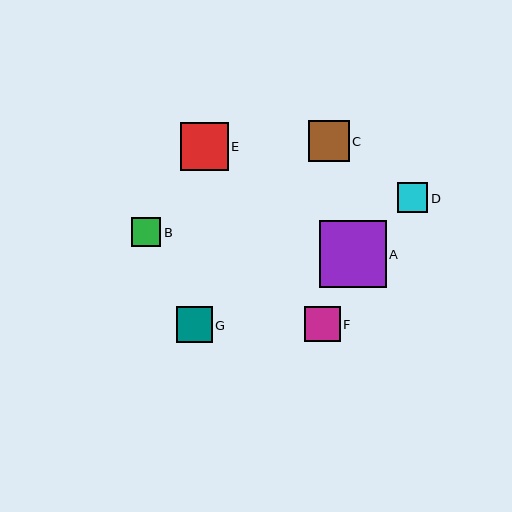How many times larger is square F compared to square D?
Square F is approximately 1.2 times the size of square D.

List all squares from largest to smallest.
From largest to smallest: A, E, C, G, F, D, B.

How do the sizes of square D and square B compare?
Square D and square B are approximately the same size.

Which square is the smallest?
Square B is the smallest with a size of approximately 29 pixels.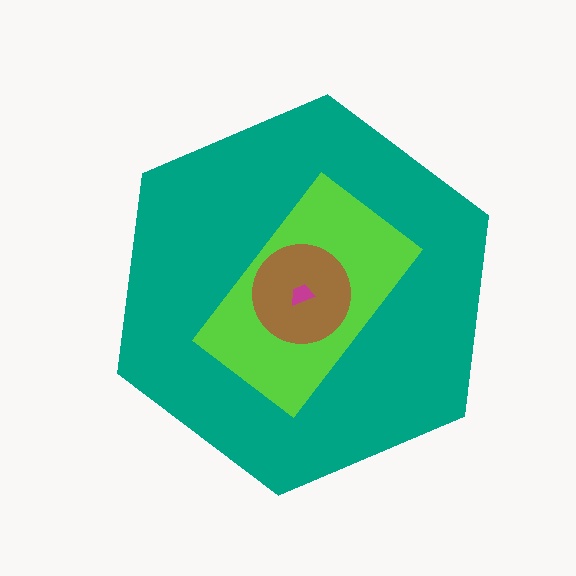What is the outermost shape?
The teal hexagon.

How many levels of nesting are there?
4.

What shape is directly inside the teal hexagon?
The lime rectangle.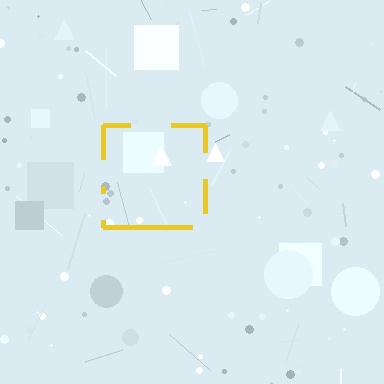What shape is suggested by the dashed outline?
The dashed outline suggests a square.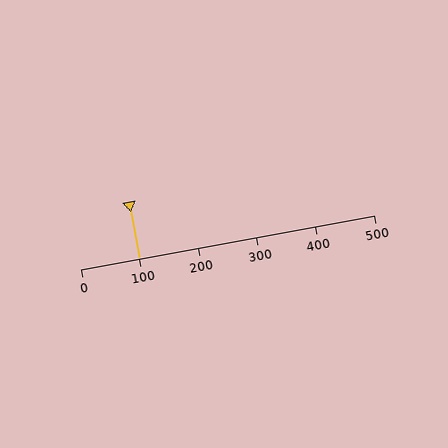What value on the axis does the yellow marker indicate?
The marker indicates approximately 100.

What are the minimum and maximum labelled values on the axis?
The axis runs from 0 to 500.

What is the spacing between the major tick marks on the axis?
The major ticks are spaced 100 apart.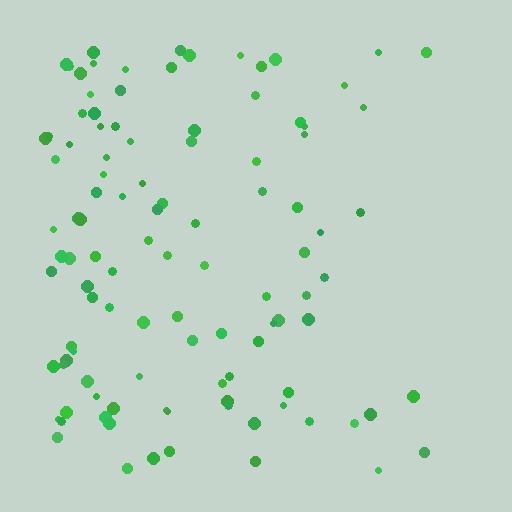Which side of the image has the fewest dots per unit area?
The right.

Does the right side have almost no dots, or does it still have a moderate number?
Still a moderate number, just noticeably fewer than the left.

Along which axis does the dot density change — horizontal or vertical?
Horizontal.